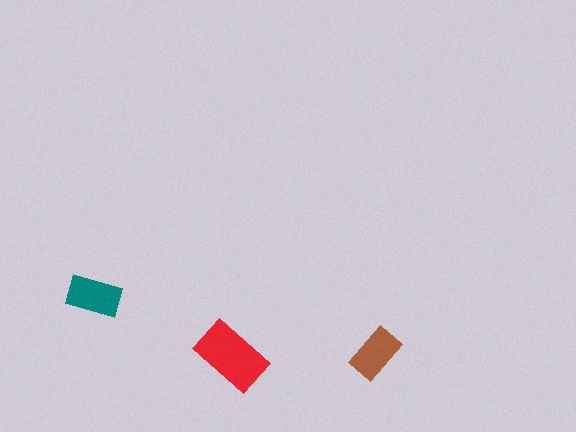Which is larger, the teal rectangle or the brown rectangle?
The teal one.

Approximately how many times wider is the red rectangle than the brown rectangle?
About 1.5 times wider.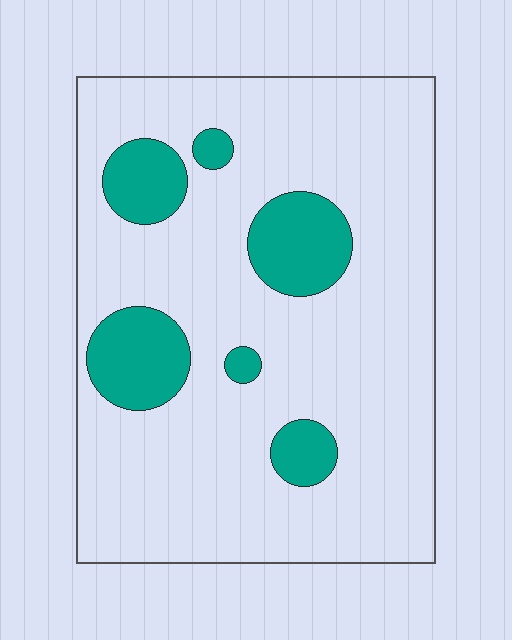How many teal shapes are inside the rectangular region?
6.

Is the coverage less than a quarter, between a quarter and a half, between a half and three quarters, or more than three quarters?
Less than a quarter.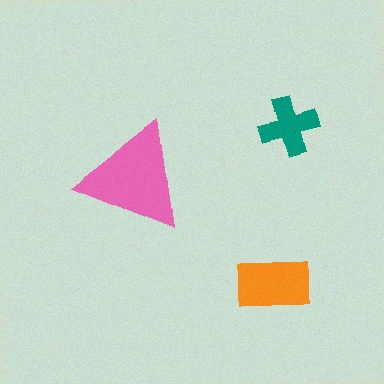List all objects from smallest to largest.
The teal cross, the orange rectangle, the pink triangle.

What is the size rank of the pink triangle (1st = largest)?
1st.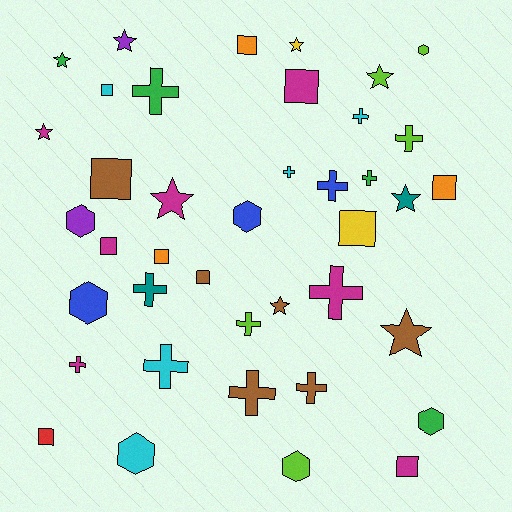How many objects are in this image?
There are 40 objects.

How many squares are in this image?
There are 11 squares.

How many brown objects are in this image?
There are 6 brown objects.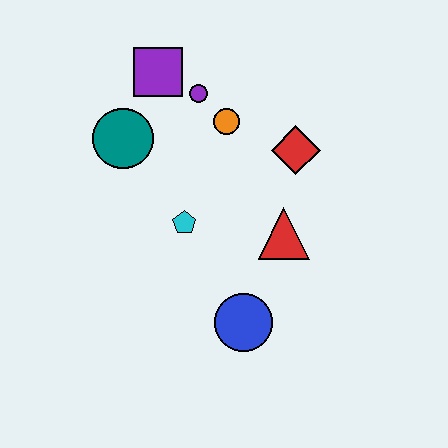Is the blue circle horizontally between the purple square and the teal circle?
No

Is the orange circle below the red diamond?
No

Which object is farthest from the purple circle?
The blue circle is farthest from the purple circle.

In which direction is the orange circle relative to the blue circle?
The orange circle is above the blue circle.